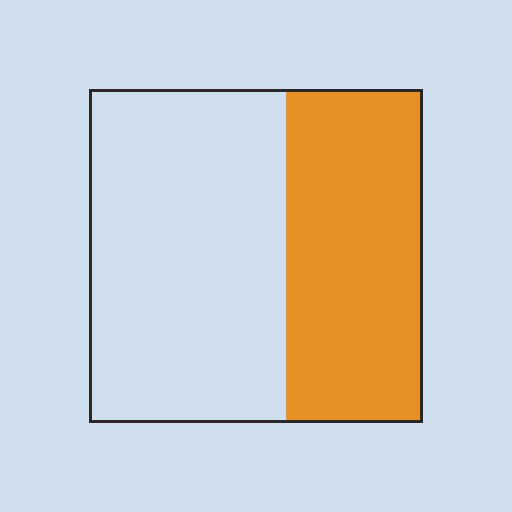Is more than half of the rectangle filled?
No.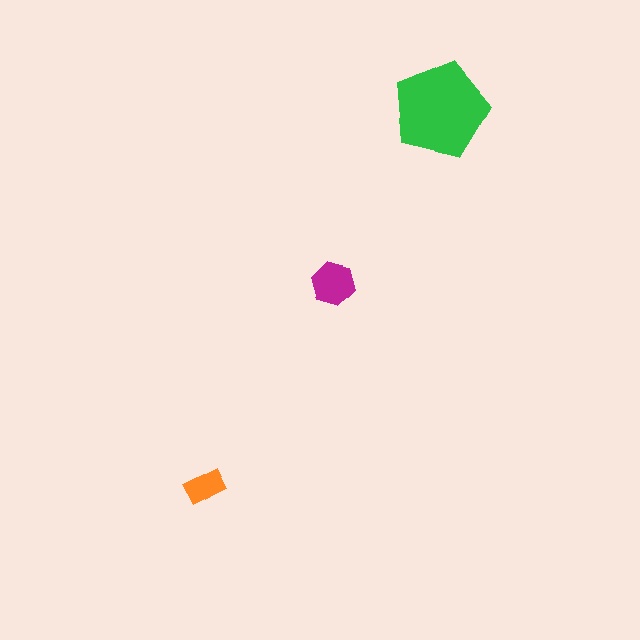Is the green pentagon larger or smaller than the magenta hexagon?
Larger.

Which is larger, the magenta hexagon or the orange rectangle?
The magenta hexagon.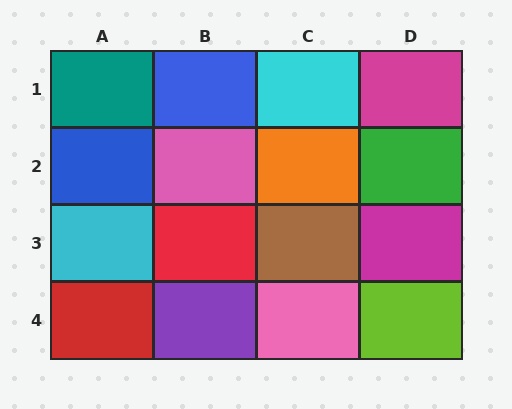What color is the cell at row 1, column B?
Blue.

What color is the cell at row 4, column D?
Lime.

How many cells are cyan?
2 cells are cyan.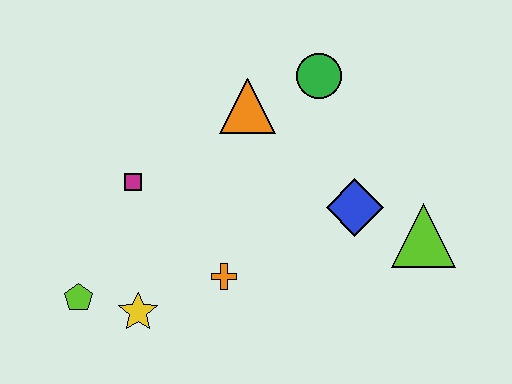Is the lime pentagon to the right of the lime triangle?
No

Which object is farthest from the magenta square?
The lime triangle is farthest from the magenta square.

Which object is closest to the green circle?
The orange triangle is closest to the green circle.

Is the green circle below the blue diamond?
No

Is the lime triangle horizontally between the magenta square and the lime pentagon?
No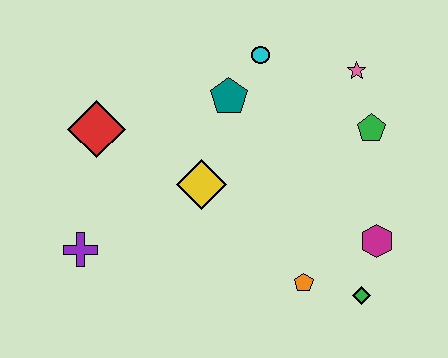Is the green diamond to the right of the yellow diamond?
Yes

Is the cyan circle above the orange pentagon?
Yes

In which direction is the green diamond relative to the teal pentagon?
The green diamond is below the teal pentagon.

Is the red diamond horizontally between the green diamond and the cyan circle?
No